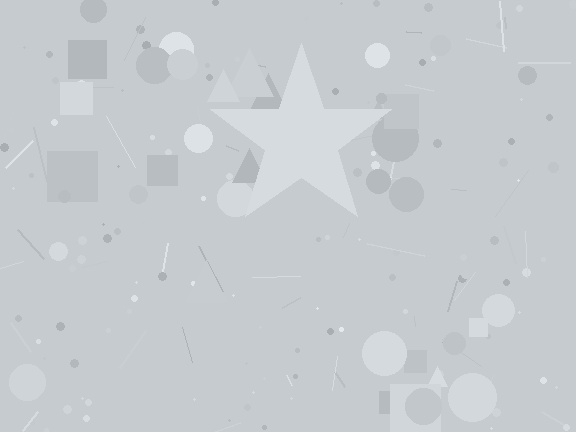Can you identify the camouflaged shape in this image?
The camouflaged shape is a star.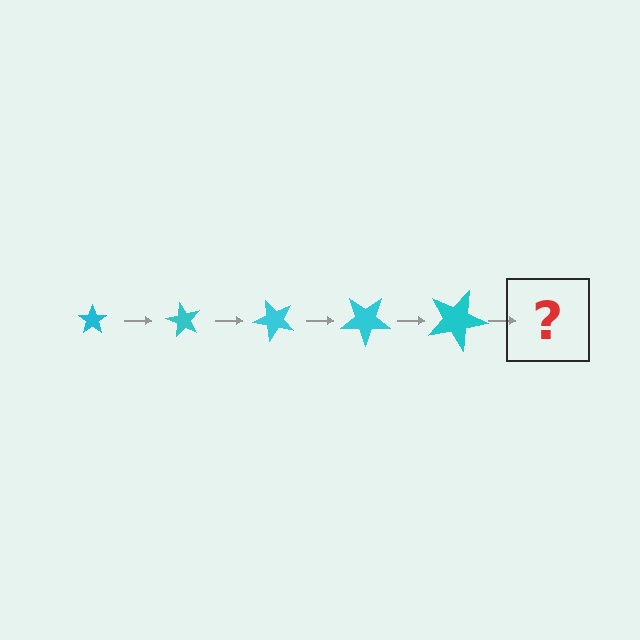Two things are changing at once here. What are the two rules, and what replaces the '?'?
The two rules are that the star grows larger each step and it rotates 60 degrees each step. The '?' should be a star, larger than the previous one and rotated 300 degrees from the start.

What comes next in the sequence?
The next element should be a star, larger than the previous one and rotated 300 degrees from the start.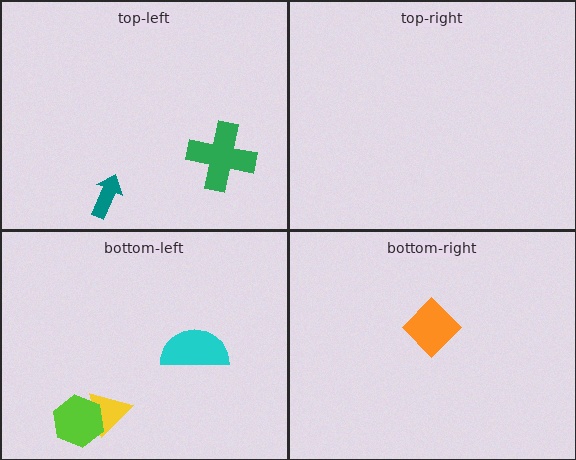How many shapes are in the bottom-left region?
3.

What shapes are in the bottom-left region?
The yellow triangle, the lime hexagon, the cyan semicircle.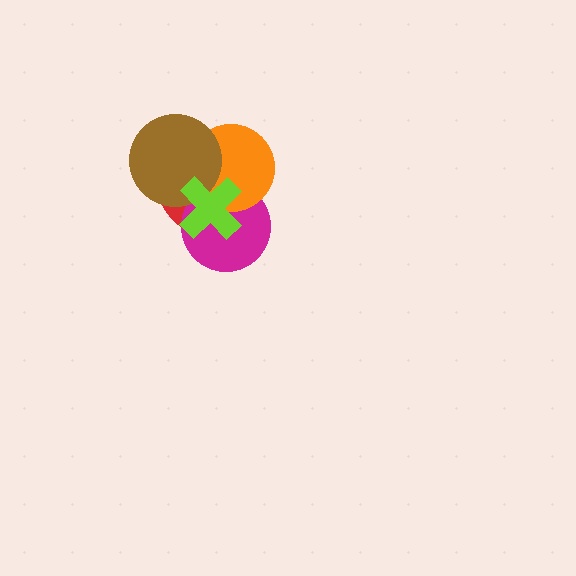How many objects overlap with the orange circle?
4 objects overlap with the orange circle.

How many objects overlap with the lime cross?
4 objects overlap with the lime cross.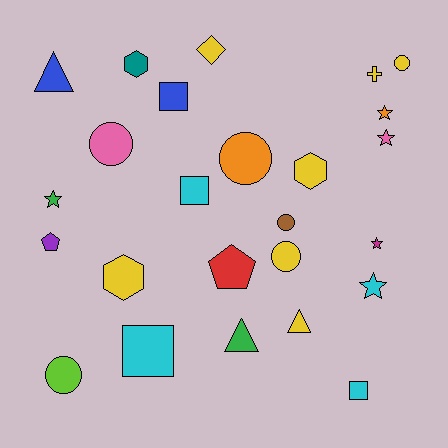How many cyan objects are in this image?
There are 4 cyan objects.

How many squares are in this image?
There are 4 squares.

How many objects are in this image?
There are 25 objects.